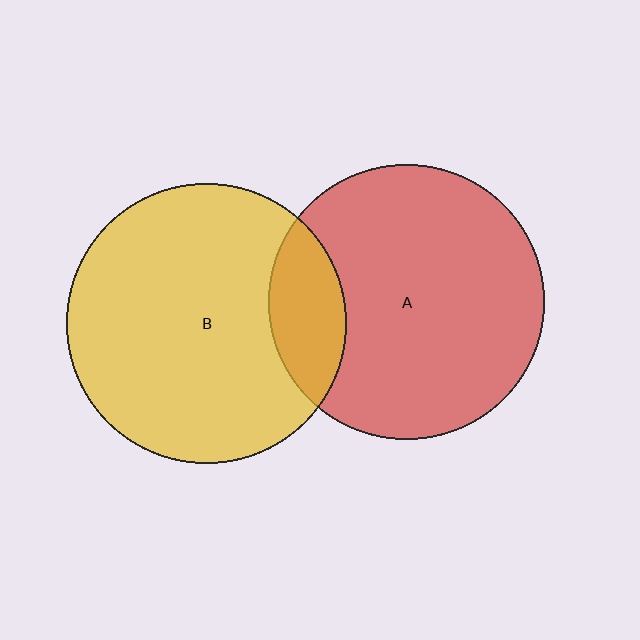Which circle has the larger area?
Circle B (yellow).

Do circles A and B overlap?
Yes.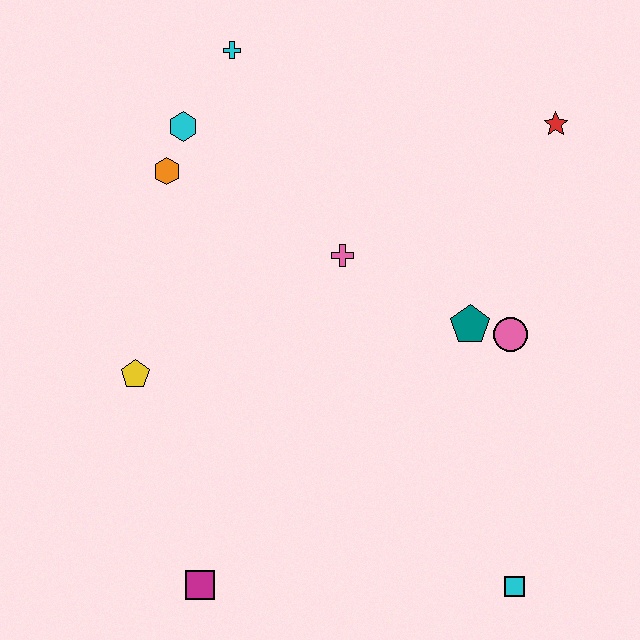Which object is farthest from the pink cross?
The cyan square is farthest from the pink cross.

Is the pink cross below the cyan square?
No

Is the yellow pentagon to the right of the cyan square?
No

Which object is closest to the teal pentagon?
The pink circle is closest to the teal pentagon.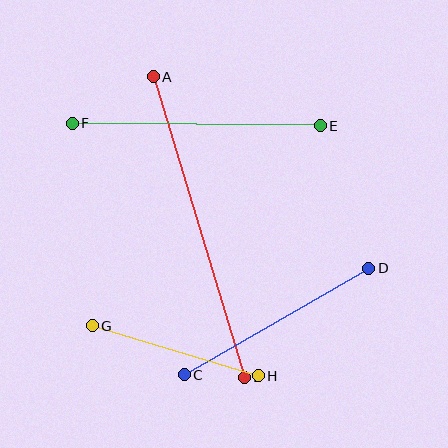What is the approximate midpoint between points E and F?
The midpoint is at approximately (196, 125) pixels.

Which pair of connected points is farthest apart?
Points A and B are farthest apart.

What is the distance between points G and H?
The distance is approximately 173 pixels.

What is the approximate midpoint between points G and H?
The midpoint is at approximately (175, 351) pixels.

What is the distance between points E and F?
The distance is approximately 248 pixels.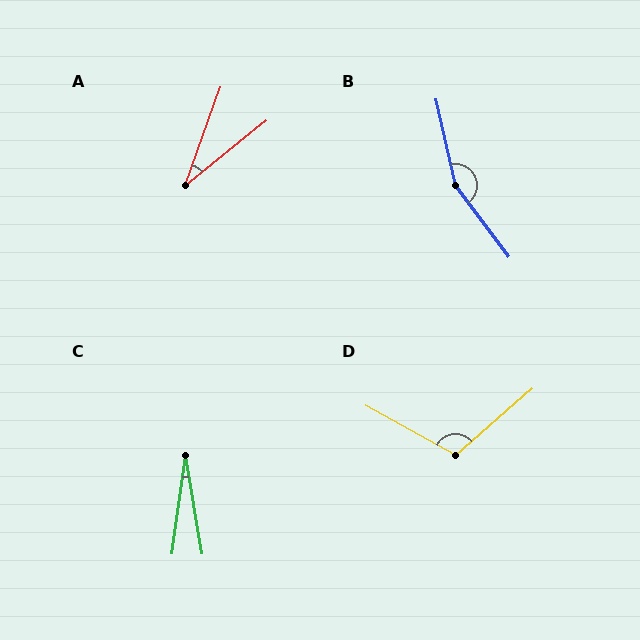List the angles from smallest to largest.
C (17°), A (32°), D (110°), B (156°).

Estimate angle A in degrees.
Approximately 32 degrees.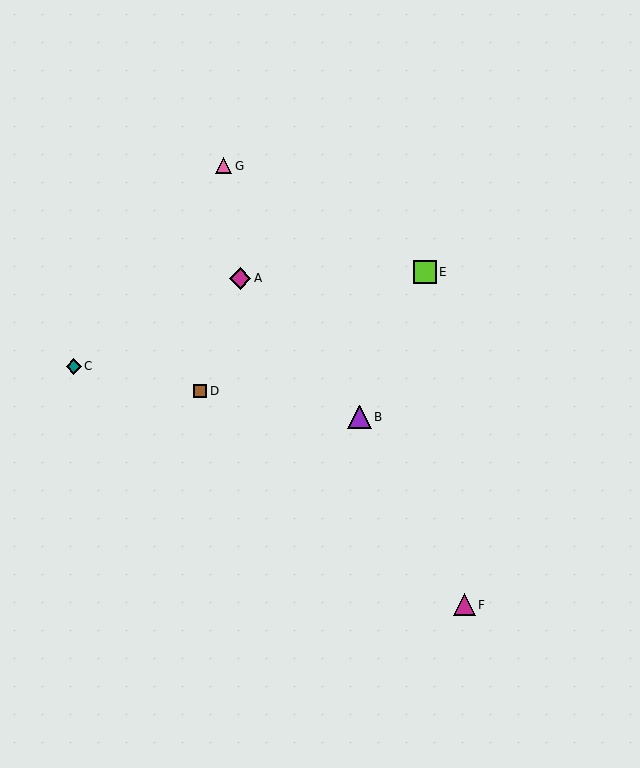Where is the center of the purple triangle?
The center of the purple triangle is at (359, 417).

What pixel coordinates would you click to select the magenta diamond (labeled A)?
Click at (240, 278) to select the magenta diamond A.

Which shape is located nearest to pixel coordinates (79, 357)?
The teal diamond (labeled C) at (74, 366) is nearest to that location.